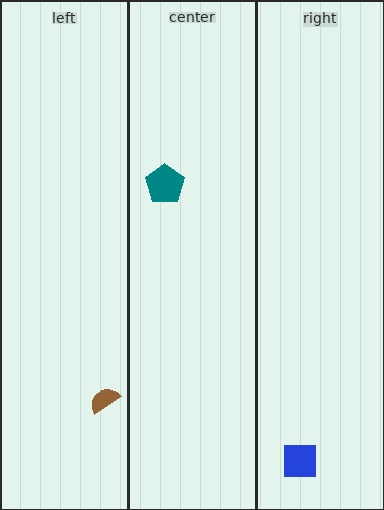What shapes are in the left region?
The brown semicircle.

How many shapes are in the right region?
1.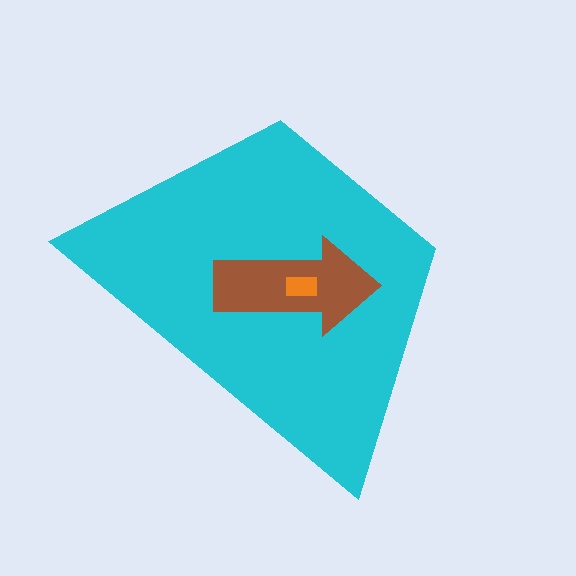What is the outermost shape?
The cyan trapezoid.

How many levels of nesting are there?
3.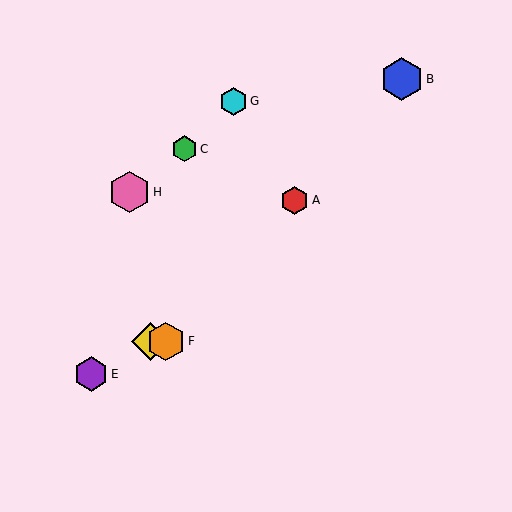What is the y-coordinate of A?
Object A is at y≈200.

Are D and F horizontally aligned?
Yes, both are at y≈341.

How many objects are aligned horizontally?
2 objects (D, F) are aligned horizontally.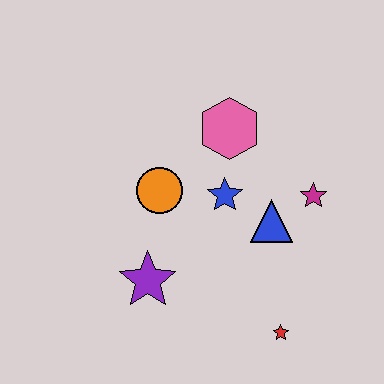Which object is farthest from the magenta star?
The purple star is farthest from the magenta star.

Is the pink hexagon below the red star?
No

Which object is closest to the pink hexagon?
The blue star is closest to the pink hexagon.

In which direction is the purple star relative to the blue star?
The purple star is below the blue star.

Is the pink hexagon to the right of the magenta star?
No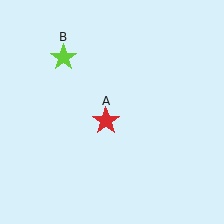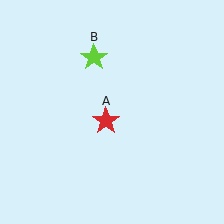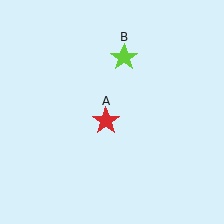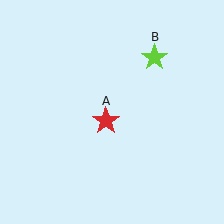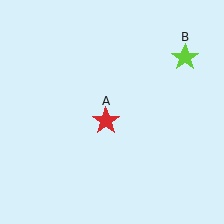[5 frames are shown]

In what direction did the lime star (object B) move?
The lime star (object B) moved right.